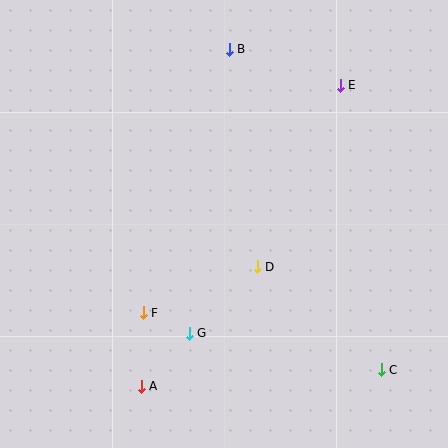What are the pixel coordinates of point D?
Point D is at (257, 267).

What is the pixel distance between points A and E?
The distance between A and E is 361 pixels.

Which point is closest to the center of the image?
Point D at (257, 267) is closest to the center.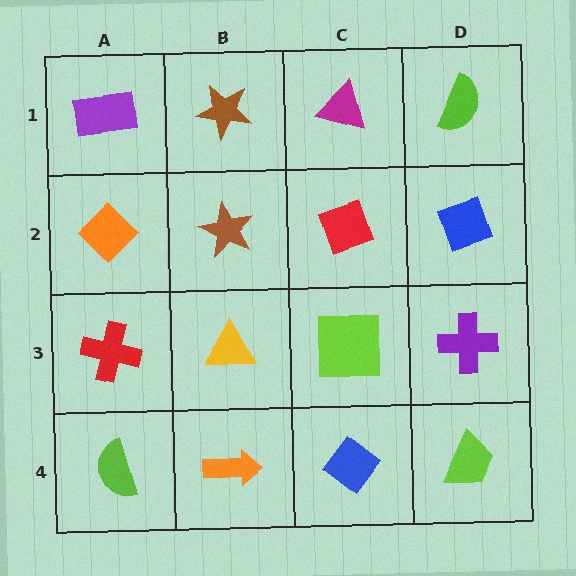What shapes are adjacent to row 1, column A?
An orange diamond (row 2, column A), a brown star (row 1, column B).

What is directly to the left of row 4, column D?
A blue diamond.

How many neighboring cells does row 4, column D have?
2.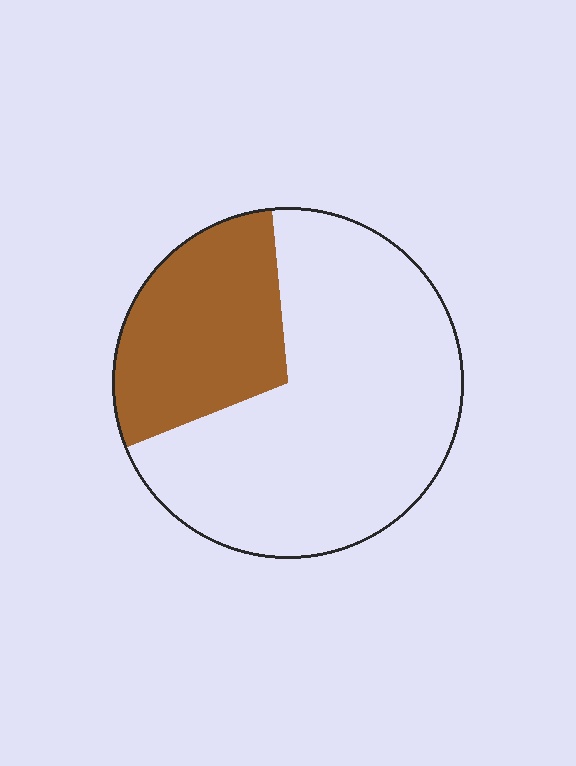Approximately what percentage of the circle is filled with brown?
Approximately 30%.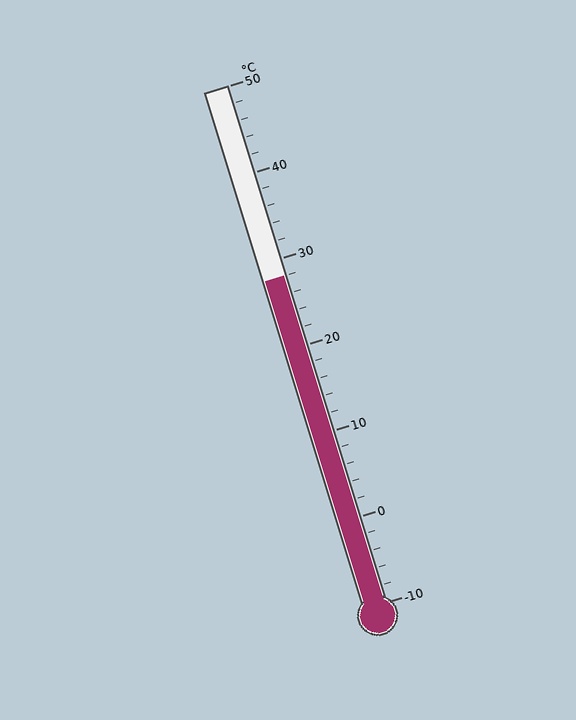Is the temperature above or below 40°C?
The temperature is below 40°C.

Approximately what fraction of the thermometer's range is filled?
The thermometer is filled to approximately 65% of its range.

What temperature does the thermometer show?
The thermometer shows approximately 28°C.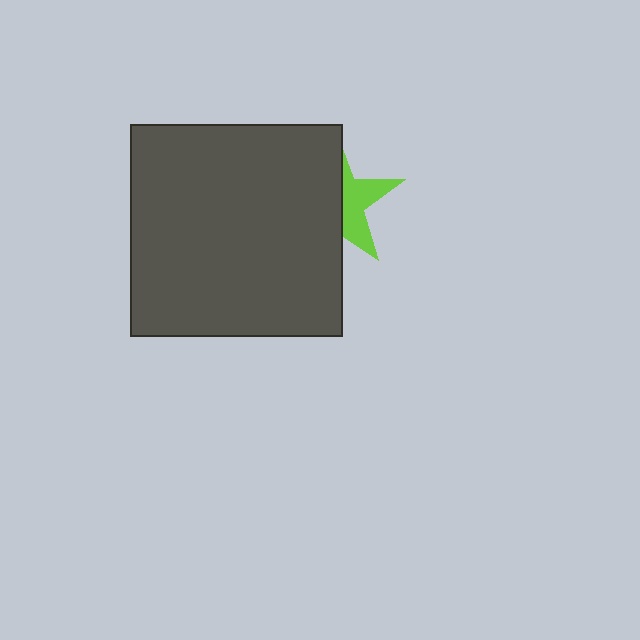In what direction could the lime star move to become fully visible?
The lime star could move right. That would shift it out from behind the dark gray square entirely.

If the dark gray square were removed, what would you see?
You would see the complete lime star.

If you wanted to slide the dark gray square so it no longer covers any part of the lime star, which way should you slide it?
Slide it left — that is the most direct way to separate the two shapes.